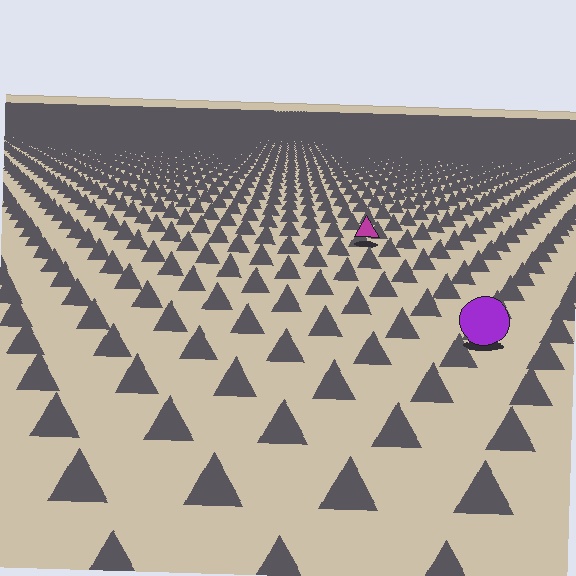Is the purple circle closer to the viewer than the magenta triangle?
Yes. The purple circle is closer — you can tell from the texture gradient: the ground texture is coarser near it.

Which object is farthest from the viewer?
The magenta triangle is farthest from the viewer. It appears smaller and the ground texture around it is denser.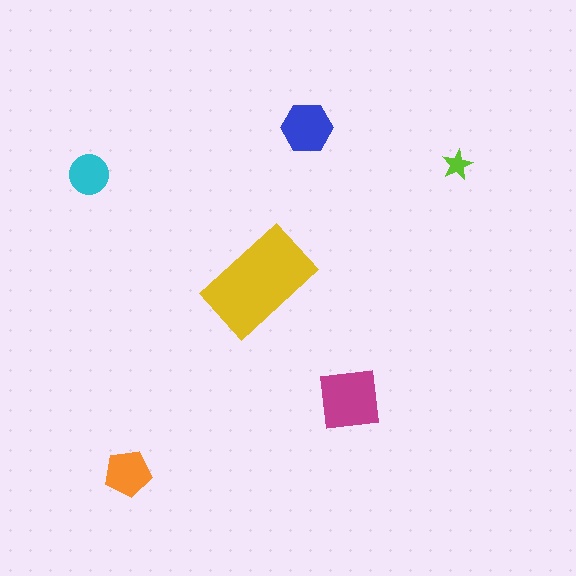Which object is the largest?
The yellow rectangle.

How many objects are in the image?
There are 6 objects in the image.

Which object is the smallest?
The lime star.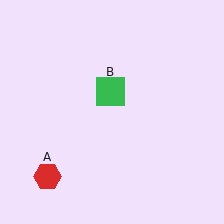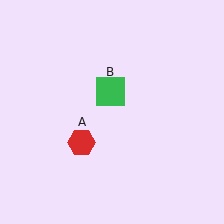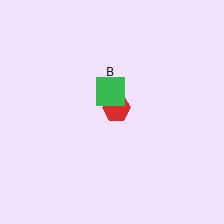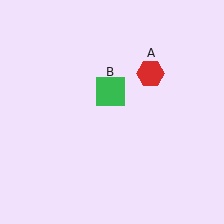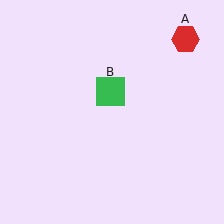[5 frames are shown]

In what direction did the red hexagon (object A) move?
The red hexagon (object A) moved up and to the right.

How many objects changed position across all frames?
1 object changed position: red hexagon (object A).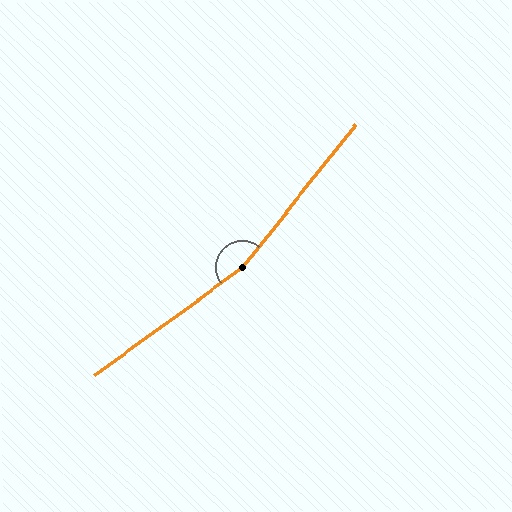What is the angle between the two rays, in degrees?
Approximately 164 degrees.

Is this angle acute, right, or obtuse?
It is obtuse.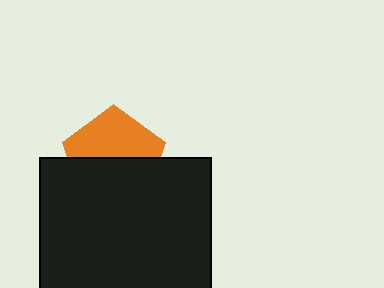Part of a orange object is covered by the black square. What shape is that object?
It is a pentagon.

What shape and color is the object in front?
The object in front is a black square.